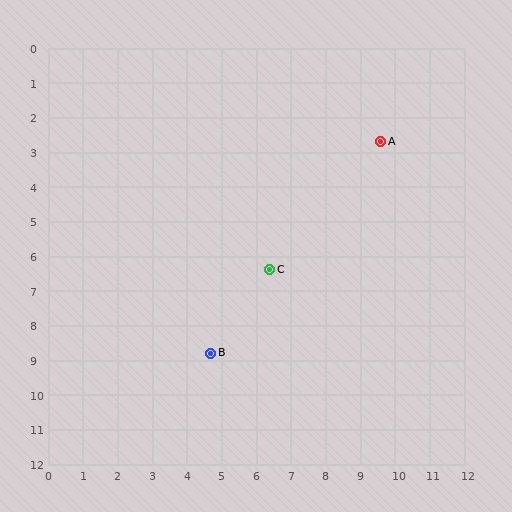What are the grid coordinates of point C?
Point C is at approximately (6.4, 6.4).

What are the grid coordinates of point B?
Point B is at approximately (4.7, 8.8).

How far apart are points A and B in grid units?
Points A and B are about 7.8 grid units apart.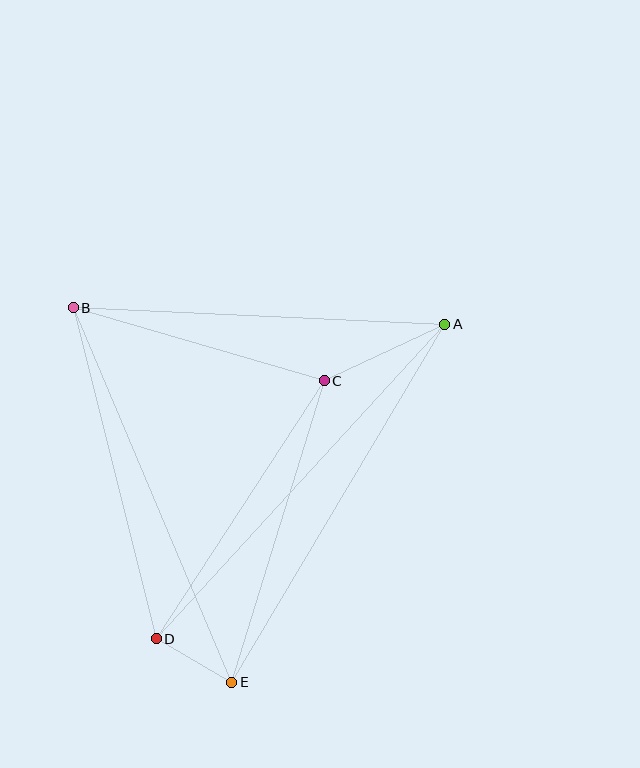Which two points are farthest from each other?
Points A and D are farthest from each other.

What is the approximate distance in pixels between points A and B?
The distance between A and B is approximately 372 pixels.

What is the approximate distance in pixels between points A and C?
The distance between A and C is approximately 133 pixels.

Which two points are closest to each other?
Points D and E are closest to each other.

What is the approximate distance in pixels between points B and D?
The distance between B and D is approximately 341 pixels.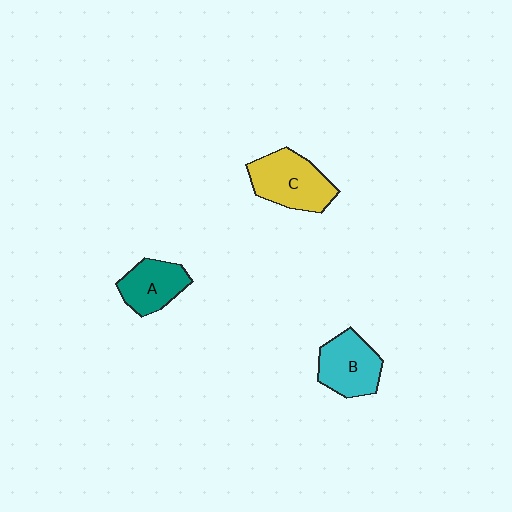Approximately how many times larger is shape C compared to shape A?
Approximately 1.4 times.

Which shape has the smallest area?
Shape A (teal).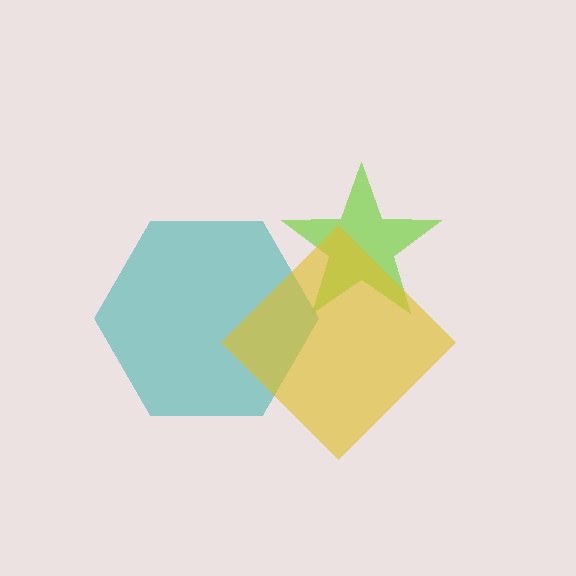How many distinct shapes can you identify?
There are 3 distinct shapes: a teal hexagon, a lime star, a yellow diamond.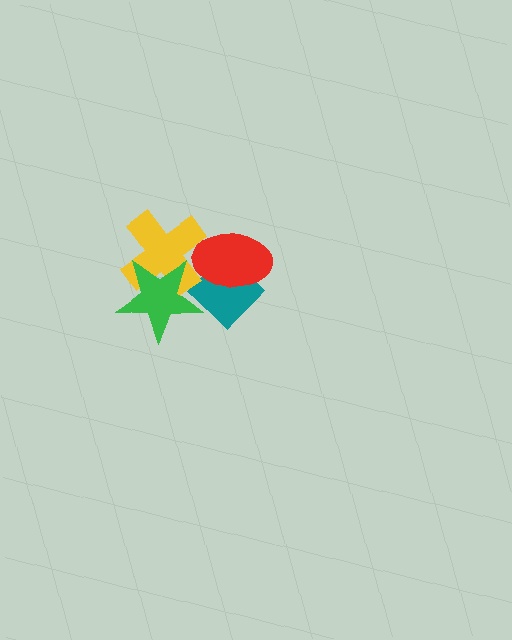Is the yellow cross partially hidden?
Yes, it is partially covered by another shape.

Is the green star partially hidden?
No, no other shape covers it.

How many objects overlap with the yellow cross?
3 objects overlap with the yellow cross.